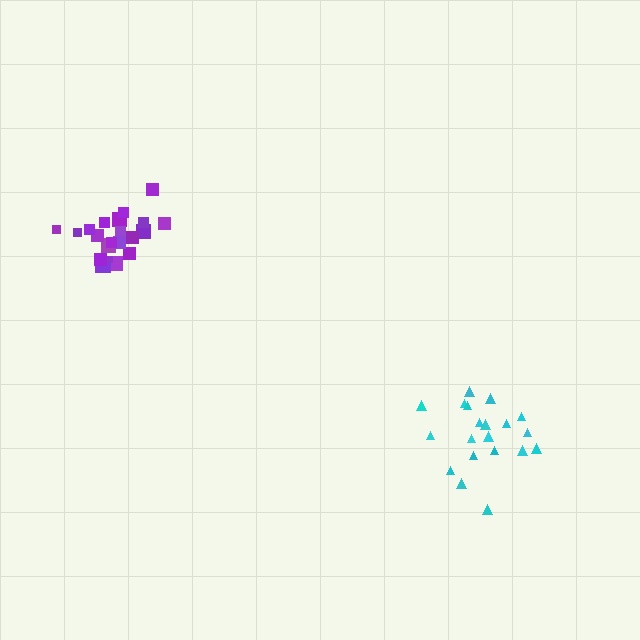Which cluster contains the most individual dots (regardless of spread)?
Purple (22).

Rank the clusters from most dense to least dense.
purple, cyan.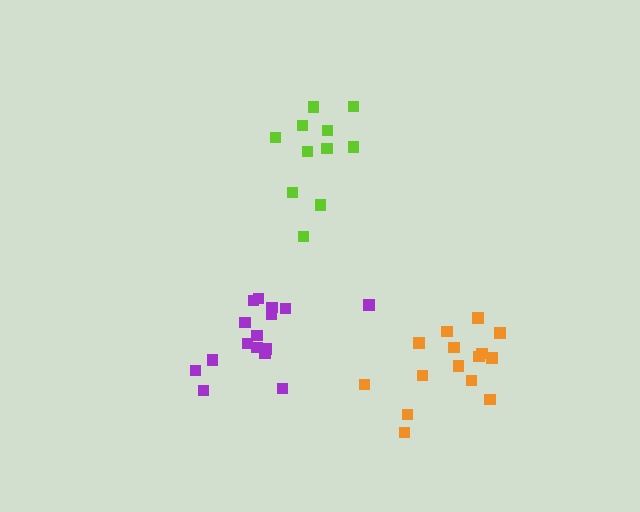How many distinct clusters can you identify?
There are 3 distinct clusters.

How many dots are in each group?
Group 1: 15 dots, Group 2: 11 dots, Group 3: 16 dots (42 total).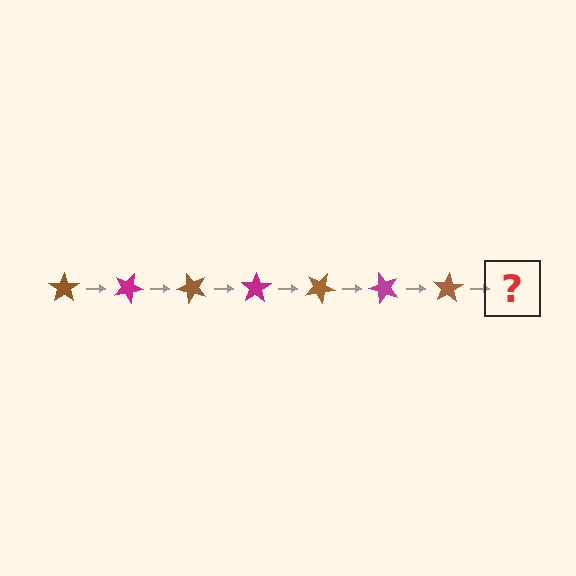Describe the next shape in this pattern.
It should be a magenta star, rotated 175 degrees from the start.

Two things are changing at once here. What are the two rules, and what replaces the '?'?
The two rules are that it rotates 25 degrees each step and the color cycles through brown and magenta. The '?' should be a magenta star, rotated 175 degrees from the start.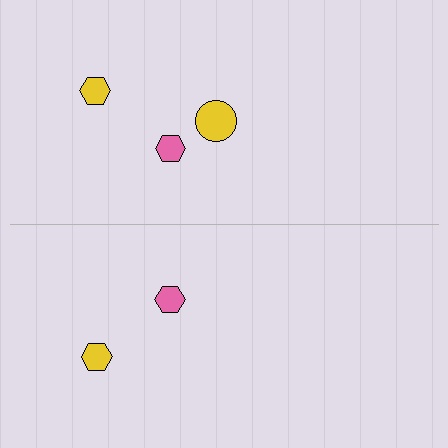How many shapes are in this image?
There are 5 shapes in this image.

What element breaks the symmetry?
A yellow circle is missing from the bottom side.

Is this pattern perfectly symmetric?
No, the pattern is not perfectly symmetric. A yellow circle is missing from the bottom side.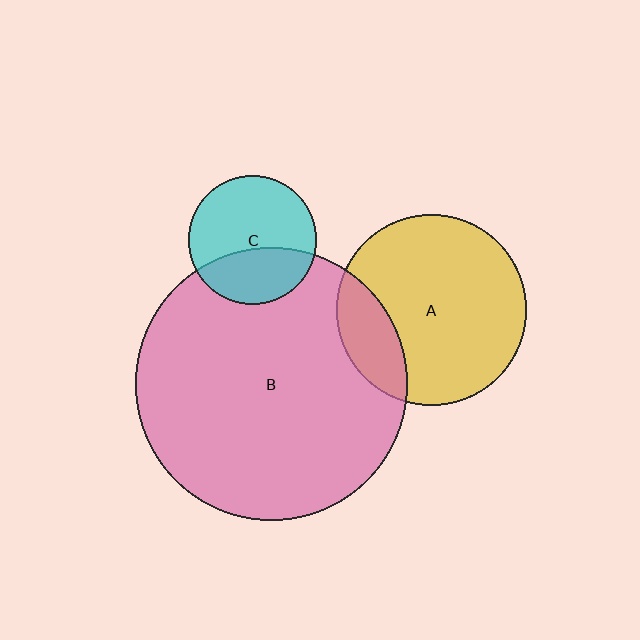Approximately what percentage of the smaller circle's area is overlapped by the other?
Approximately 20%.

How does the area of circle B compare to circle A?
Approximately 2.1 times.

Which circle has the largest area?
Circle B (pink).